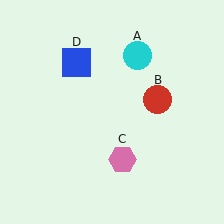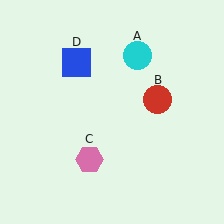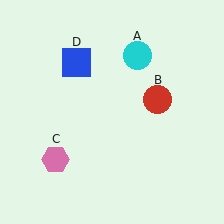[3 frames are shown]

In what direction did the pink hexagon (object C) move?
The pink hexagon (object C) moved left.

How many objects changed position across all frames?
1 object changed position: pink hexagon (object C).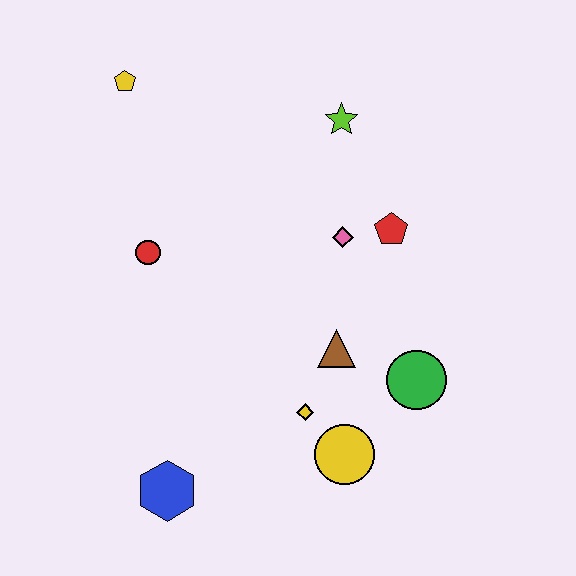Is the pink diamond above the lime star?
No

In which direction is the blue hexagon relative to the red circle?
The blue hexagon is below the red circle.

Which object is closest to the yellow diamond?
The yellow circle is closest to the yellow diamond.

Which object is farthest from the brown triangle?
The yellow pentagon is farthest from the brown triangle.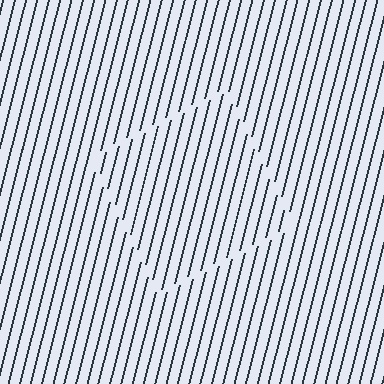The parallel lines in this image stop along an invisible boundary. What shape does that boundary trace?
An illusory square. The interior of the shape contains the same grating, shifted by half a period — the contour is defined by the phase discontinuity where line-ends from the inner and outer gratings abut.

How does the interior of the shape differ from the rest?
The interior of the shape contains the same grating, shifted by half a period — the contour is defined by the phase discontinuity where line-ends from the inner and outer gratings abut.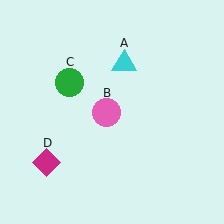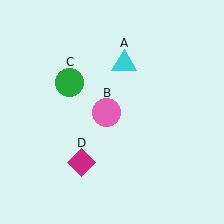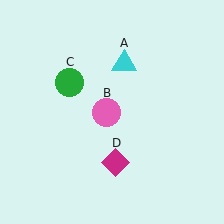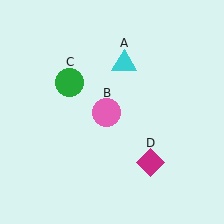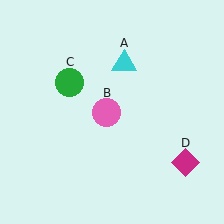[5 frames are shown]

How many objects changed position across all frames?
1 object changed position: magenta diamond (object D).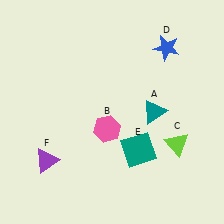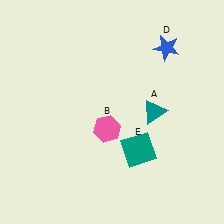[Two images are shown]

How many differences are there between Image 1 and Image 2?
There are 2 differences between the two images.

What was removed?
The lime triangle (C), the purple triangle (F) were removed in Image 2.